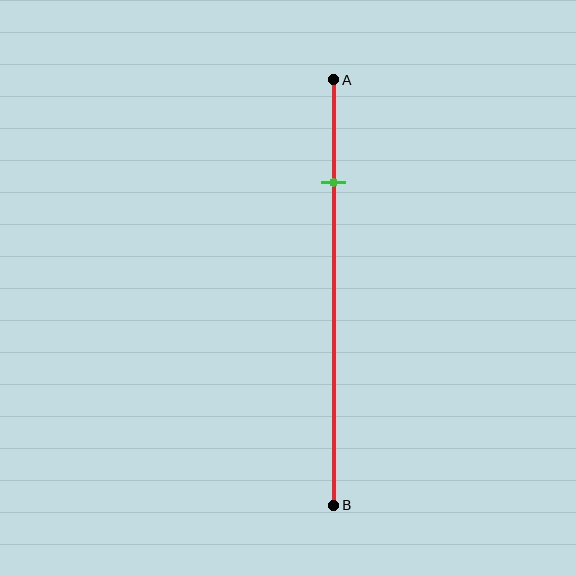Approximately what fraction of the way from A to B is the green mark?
The green mark is approximately 25% of the way from A to B.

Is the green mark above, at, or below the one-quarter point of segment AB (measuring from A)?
The green mark is approximately at the one-quarter point of segment AB.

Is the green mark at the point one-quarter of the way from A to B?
Yes, the mark is approximately at the one-quarter point.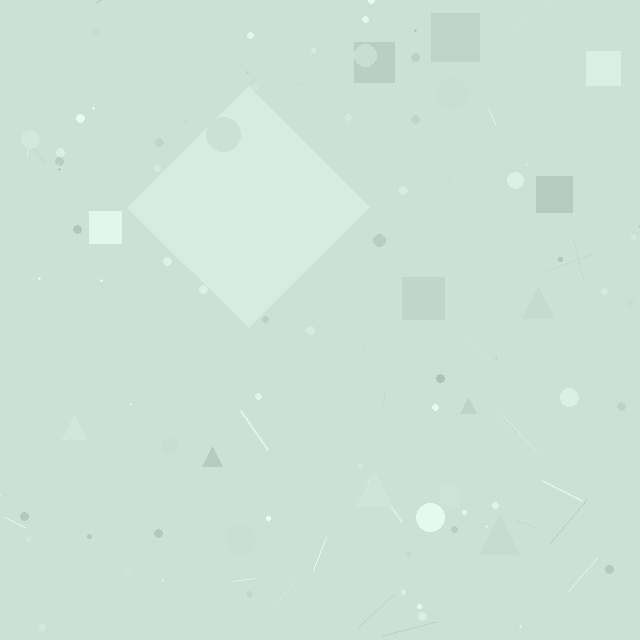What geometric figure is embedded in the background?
A diamond is embedded in the background.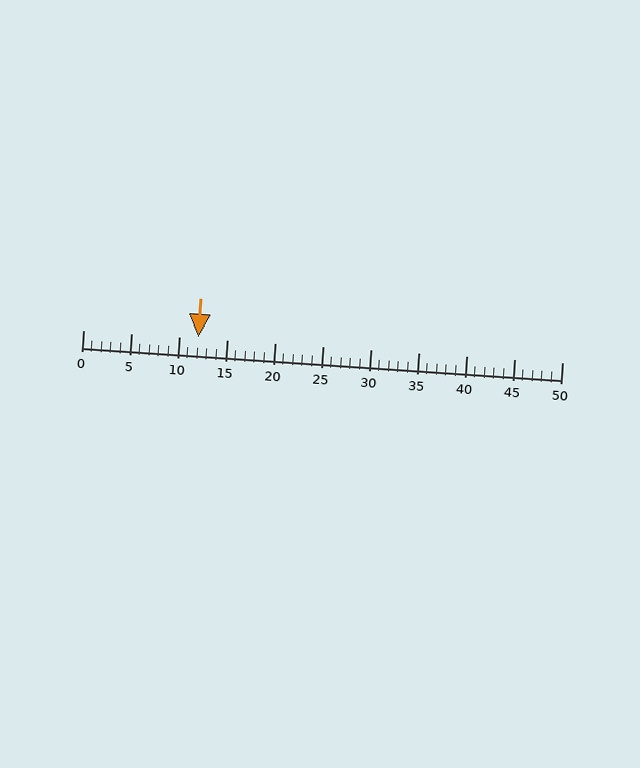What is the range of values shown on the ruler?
The ruler shows values from 0 to 50.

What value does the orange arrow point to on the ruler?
The orange arrow points to approximately 12.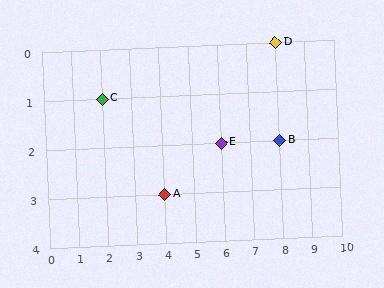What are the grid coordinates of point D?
Point D is at grid coordinates (8, 0).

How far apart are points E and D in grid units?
Points E and D are 2 columns and 2 rows apart (about 2.8 grid units diagonally).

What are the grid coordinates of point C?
Point C is at grid coordinates (2, 1).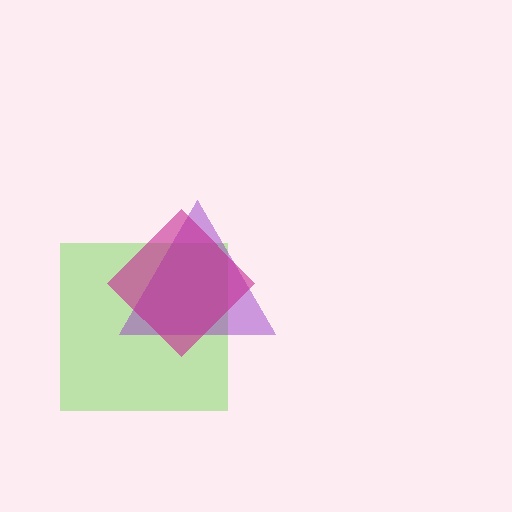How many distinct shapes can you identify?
There are 3 distinct shapes: a lime square, a purple triangle, a magenta diamond.